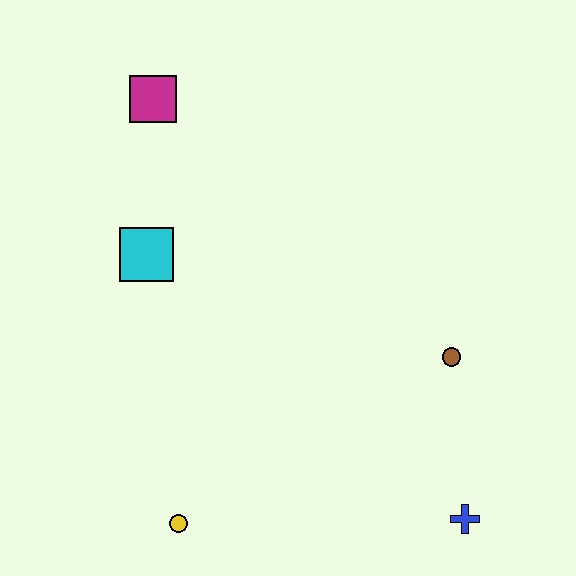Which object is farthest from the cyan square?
The blue cross is farthest from the cyan square.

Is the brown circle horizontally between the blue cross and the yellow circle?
Yes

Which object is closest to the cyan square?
The magenta square is closest to the cyan square.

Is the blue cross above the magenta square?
No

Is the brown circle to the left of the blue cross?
Yes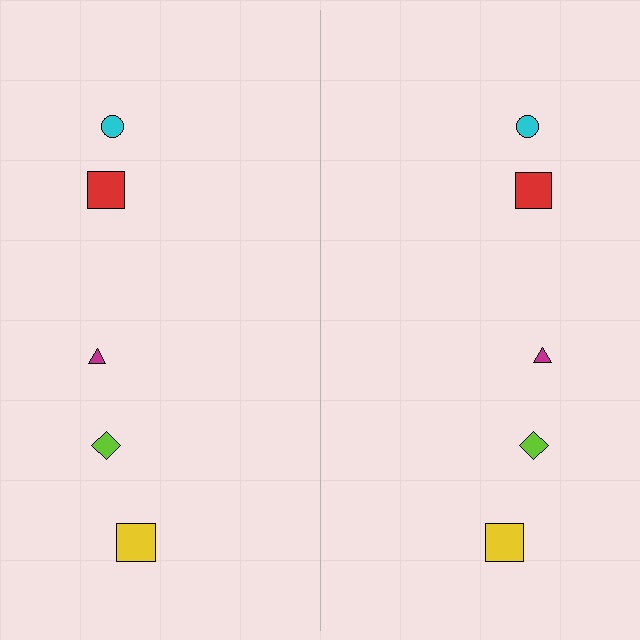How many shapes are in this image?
There are 10 shapes in this image.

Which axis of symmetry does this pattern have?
The pattern has a vertical axis of symmetry running through the center of the image.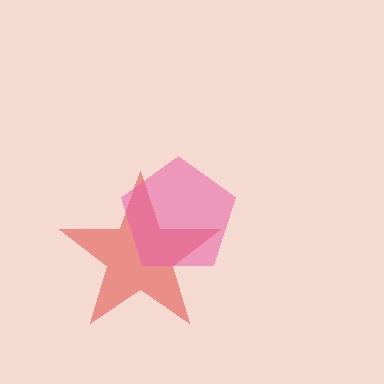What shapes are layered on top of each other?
The layered shapes are: a red star, a pink pentagon.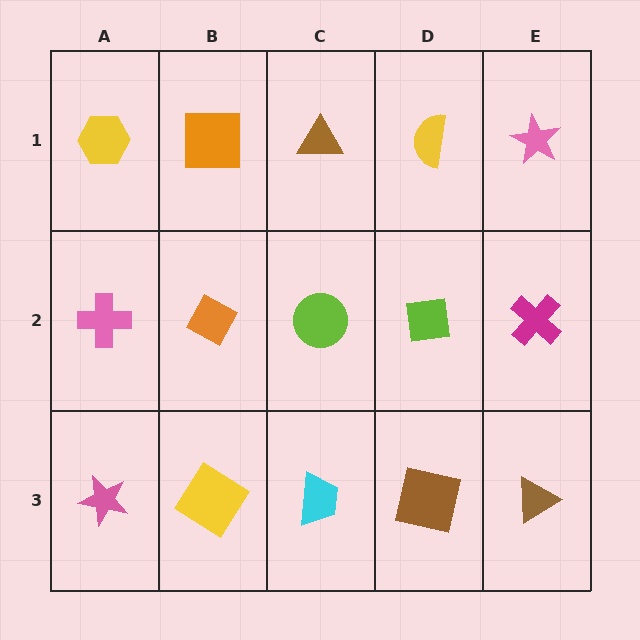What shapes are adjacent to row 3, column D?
A lime square (row 2, column D), a cyan trapezoid (row 3, column C), a brown triangle (row 3, column E).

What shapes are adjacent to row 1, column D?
A lime square (row 2, column D), a brown triangle (row 1, column C), a pink star (row 1, column E).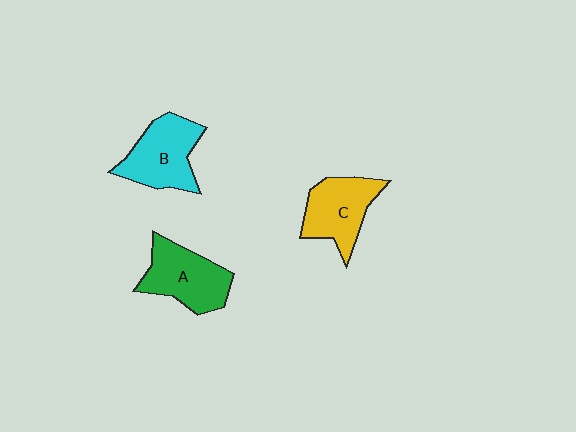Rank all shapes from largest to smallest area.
From largest to smallest: B (cyan), A (green), C (yellow).